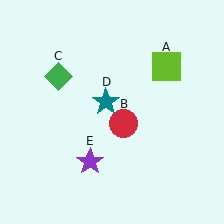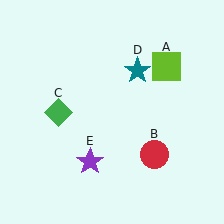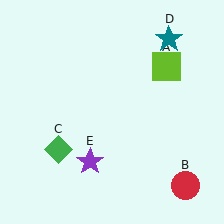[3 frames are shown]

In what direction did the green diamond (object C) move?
The green diamond (object C) moved down.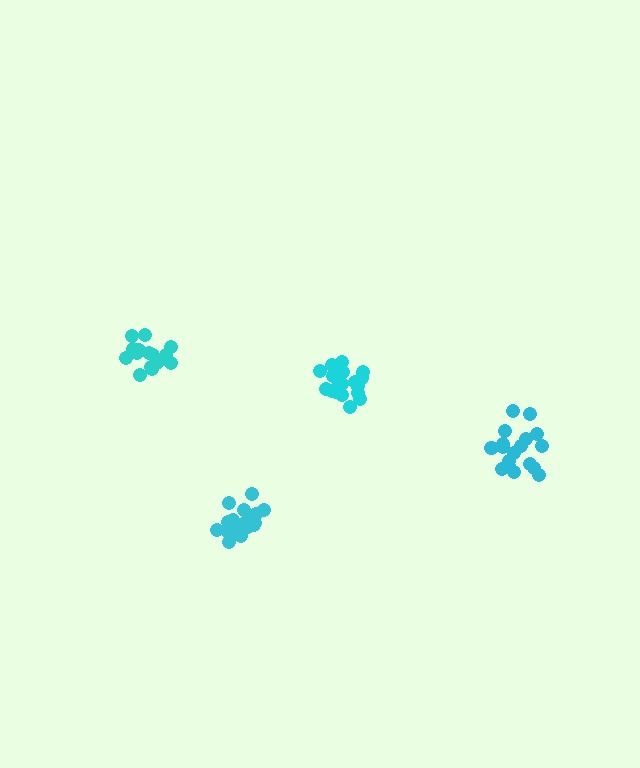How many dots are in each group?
Group 1: 16 dots, Group 2: 20 dots, Group 3: 18 dots, Group 4: 20 dots (74 total).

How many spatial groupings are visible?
There are 4 spatial groupings.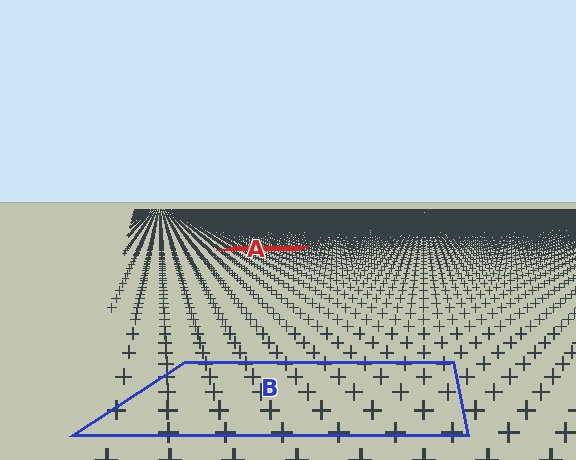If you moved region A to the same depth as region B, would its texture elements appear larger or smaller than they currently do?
They would appear larger. At a closer depth, the same texture elements are projected at a bigger on-screen size.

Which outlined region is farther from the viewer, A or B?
Region A is farther from the viewer — the texture elements inside it appear smaller and more densely packed.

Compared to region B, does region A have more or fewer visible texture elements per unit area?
Region A has more texture elements per unit area — they are packed more densely because it is farther away.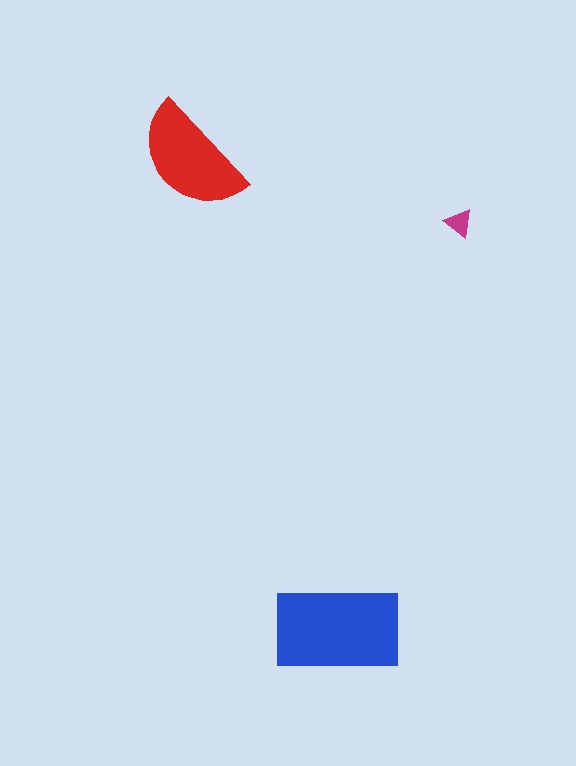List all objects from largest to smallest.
The blue rectangle, the red semicircle, the magenta triangle.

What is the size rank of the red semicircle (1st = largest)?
2nd.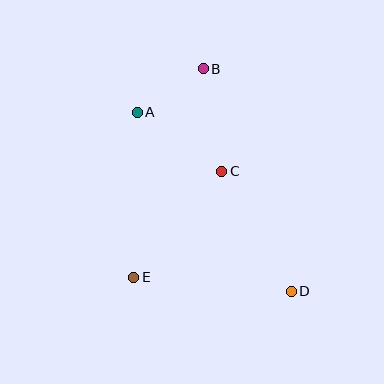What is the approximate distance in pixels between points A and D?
The distance between A and D is approximately 236 pixels.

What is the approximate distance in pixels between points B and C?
The distance between B and C is approximately 104 pixels.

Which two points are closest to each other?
Points A and B are closest to each other.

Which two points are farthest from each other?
Points B and D are farthest from each other.